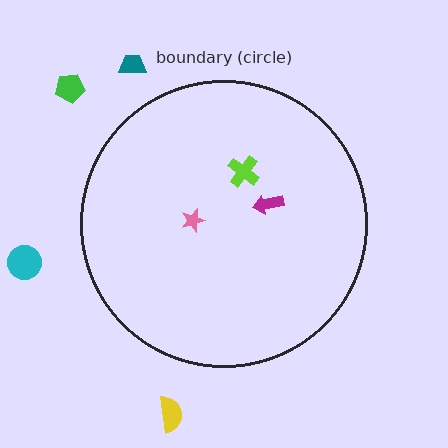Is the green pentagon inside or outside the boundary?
Outside.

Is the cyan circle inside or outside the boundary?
Outside.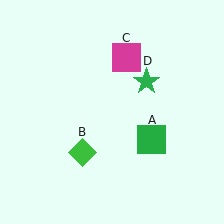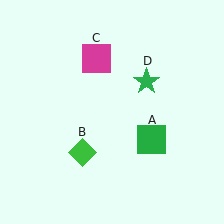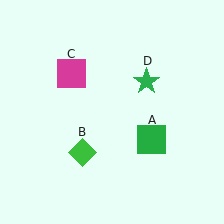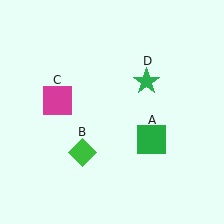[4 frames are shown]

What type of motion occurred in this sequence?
The magenta square (object C) rotated counterclockwise around the center of the scene.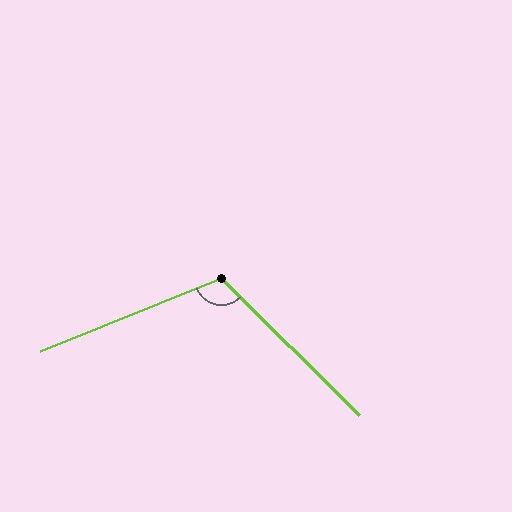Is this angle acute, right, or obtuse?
It is obtuse.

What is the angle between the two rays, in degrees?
Approximately 113 degrees.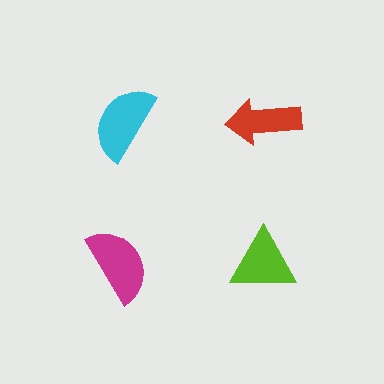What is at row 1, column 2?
A red arrow.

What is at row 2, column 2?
A lime triangle.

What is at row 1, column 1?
A cyan semicircle.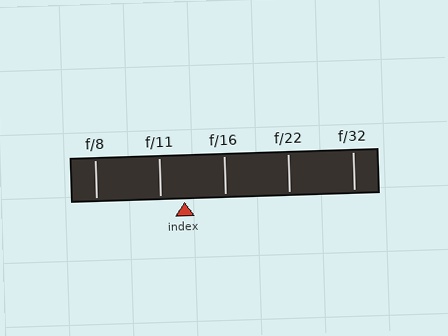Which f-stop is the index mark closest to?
The index mark is closest to f/11.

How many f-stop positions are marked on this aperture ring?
There are 5 f-stop positions marked.